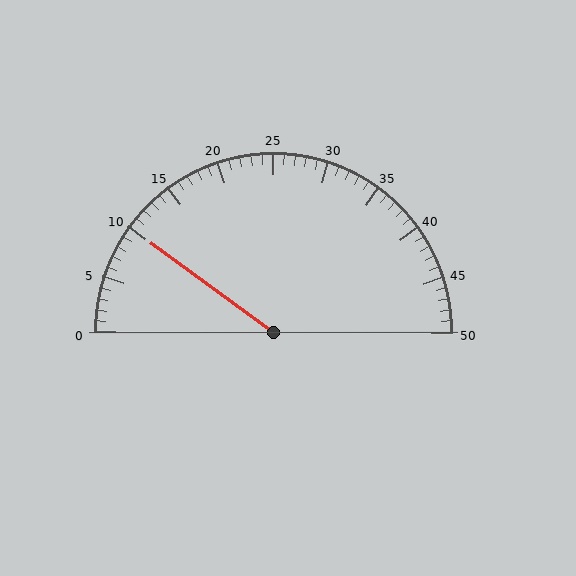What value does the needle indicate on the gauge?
The needle indicates approximately 10.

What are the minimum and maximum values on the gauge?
The gauge ranges from 0 to 50.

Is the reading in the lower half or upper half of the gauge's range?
The reading is in the lower half of the range (0 to 50).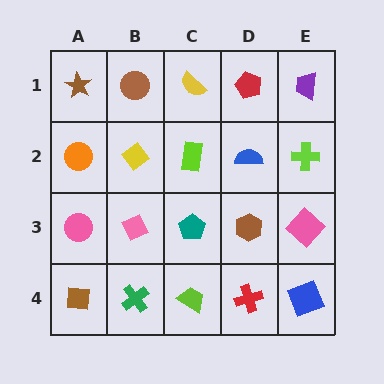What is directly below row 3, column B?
A green cross.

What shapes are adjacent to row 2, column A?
A brown star (row 1, column A), a pink circle (row 3, column A), a yellow diamond (row 2, column B).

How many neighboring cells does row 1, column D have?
3.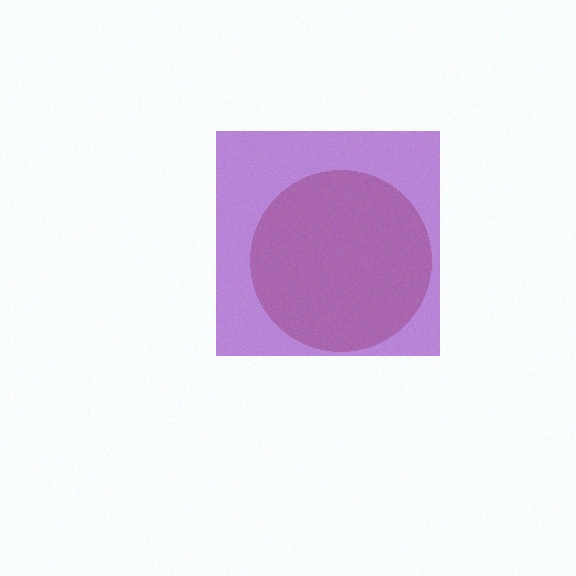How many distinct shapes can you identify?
There are 2 distinct shapes: a brown circle, a purple square.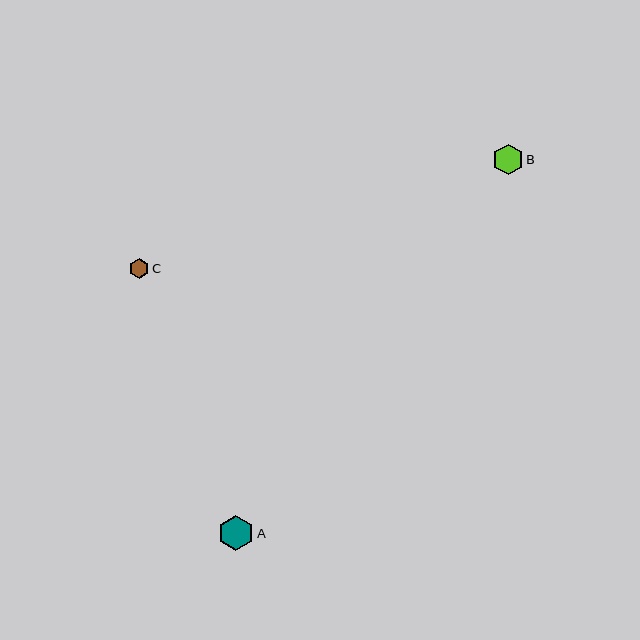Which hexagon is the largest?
Hexagon A is the largest with a size of approximately 35 pixels.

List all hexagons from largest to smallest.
From largest to smallest: A, B, C.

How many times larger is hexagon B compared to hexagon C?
Hexagon B is approximately 1.6 times the size of hexagon C.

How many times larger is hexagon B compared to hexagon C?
Hexagon B is approximately 1.6 times the size of hexagon C.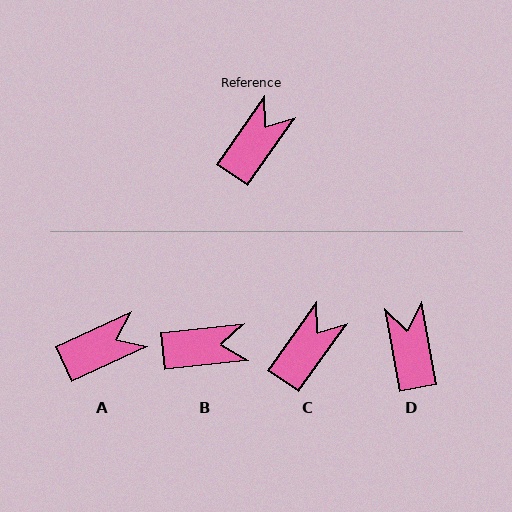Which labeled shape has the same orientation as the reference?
C.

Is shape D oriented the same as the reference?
No, it is off by about 45 degrees.